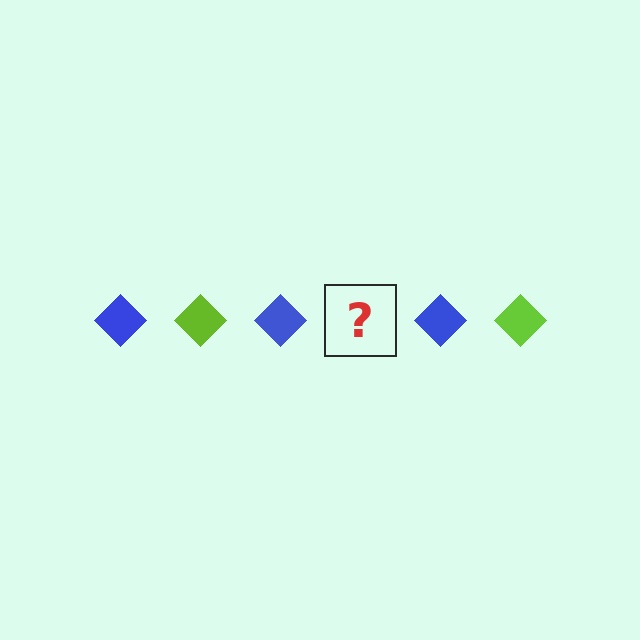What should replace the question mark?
The question mark should be replaced with a lime diamond.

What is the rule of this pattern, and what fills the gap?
The rule is that the pattern cycles through blue, lime diamonds. The gap should be filled with a lime diamond.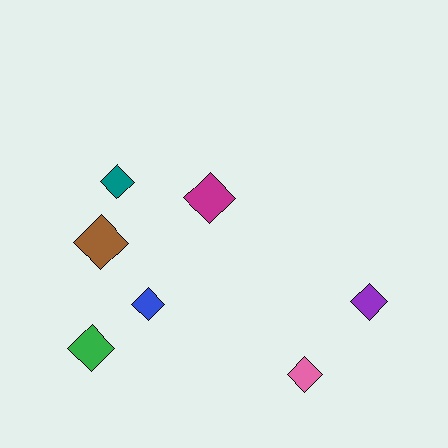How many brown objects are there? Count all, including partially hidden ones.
There is 1 brown object.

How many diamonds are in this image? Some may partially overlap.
There are 7 diamonds.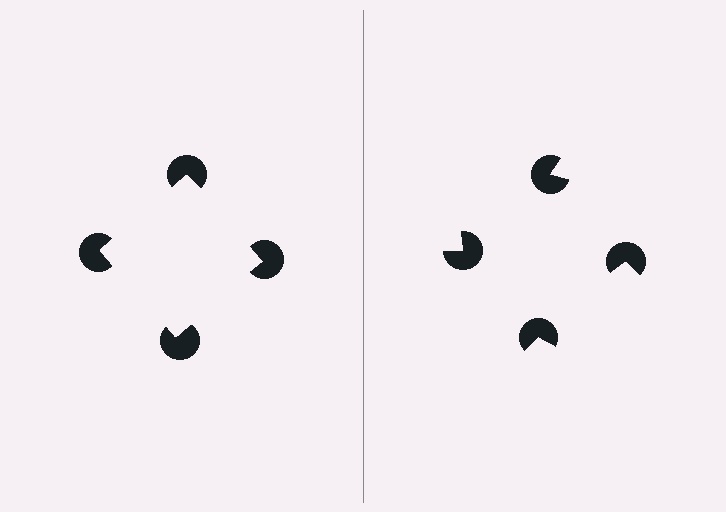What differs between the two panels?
The pac-man discs are positioned identically on both sides; only the wedge orientations differ. On the left they align to a square; on the right they are misaligned.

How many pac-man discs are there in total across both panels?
8 — 4 on each side.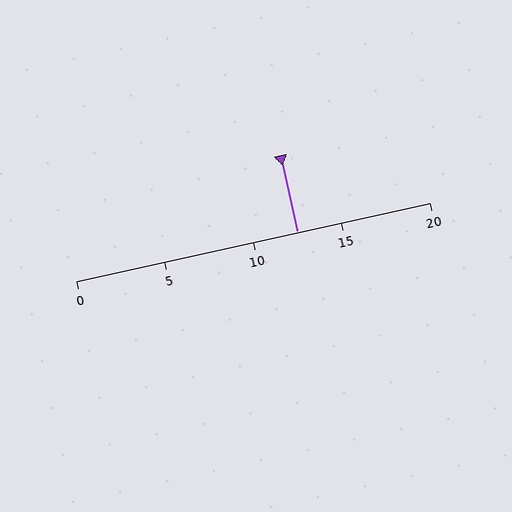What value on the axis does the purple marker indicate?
The marker indicates approximately 12.5.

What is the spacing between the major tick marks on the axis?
The major ticks are spaced 5 apart.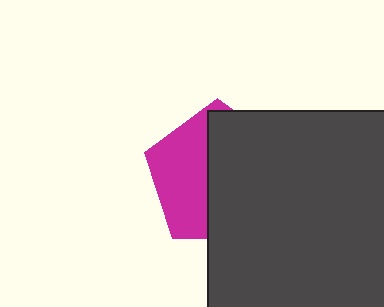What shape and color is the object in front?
The object in front is a dark gray square.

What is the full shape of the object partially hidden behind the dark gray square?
The partially hidden object is a magenta pentagon.